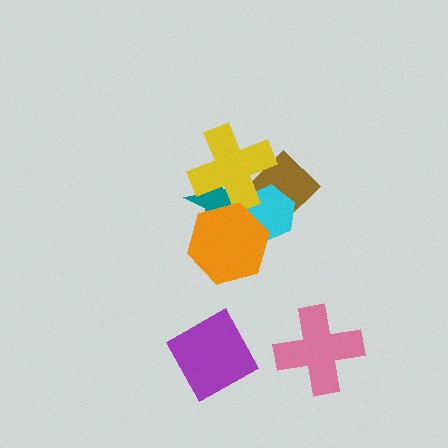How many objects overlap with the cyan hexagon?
4 objects overlap with the cyan hexagon.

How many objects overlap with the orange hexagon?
3 objects overlap with the orange hexagon.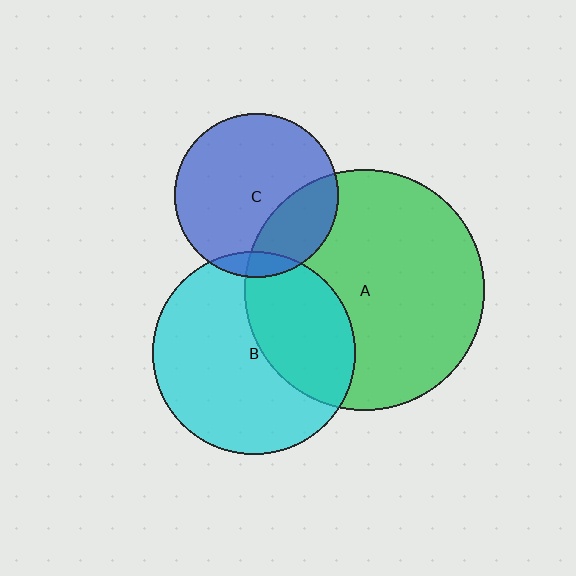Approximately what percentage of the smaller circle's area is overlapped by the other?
Approximately 10%.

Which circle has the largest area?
Circle A (green).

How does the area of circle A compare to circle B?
Approximately 1.4 times.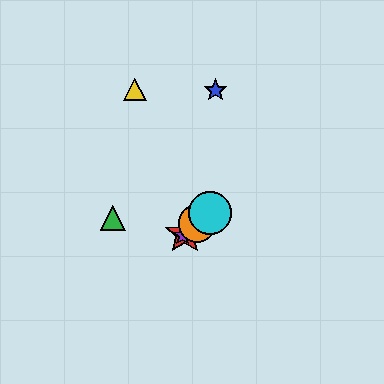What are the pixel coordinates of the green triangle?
The green triangle is at (113, 218).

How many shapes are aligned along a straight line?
4 shapes (the red star, the purple star, the orange circle, the cyan circle) are aligned along a straight line.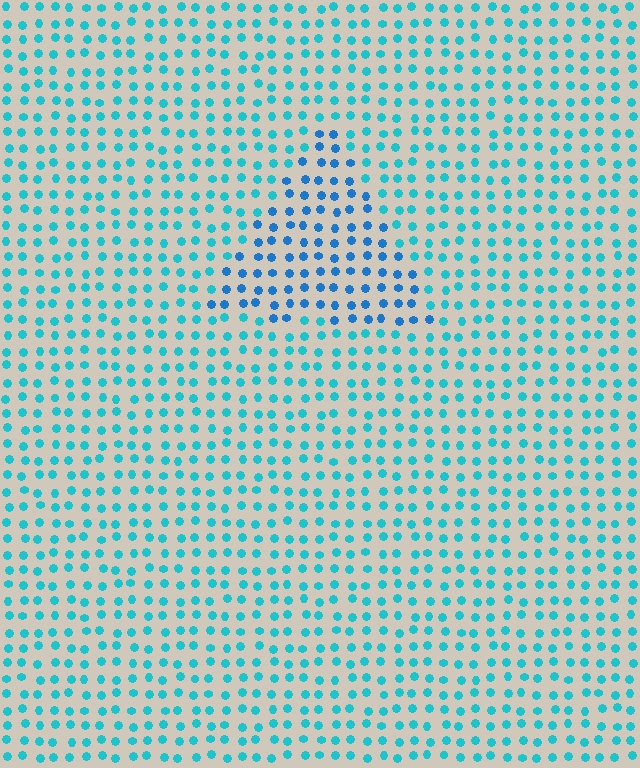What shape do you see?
I see a triangle.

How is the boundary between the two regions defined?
The boundary is defined purely by a slight shift in hue (about 26 degrees). Spacing, size, and orientation are identical on both sides.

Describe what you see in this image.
The image is filled with small cyan elements in a uniform arrangement. A triangle-shaped region is visible where the elements are tinted to a slightly different hue, forming a subtle color boundary.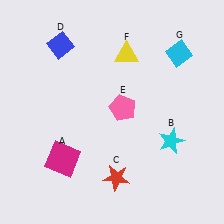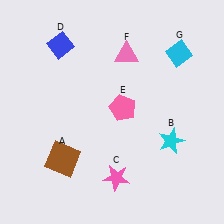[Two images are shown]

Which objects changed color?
A changed from magenta to brown. C changed from red to pink. F changed from yellow to pink.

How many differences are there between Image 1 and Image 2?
There are 3 differences between the two images.